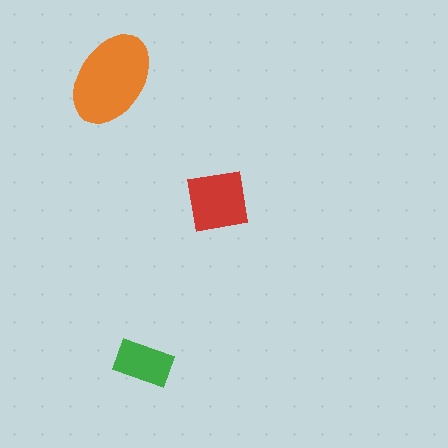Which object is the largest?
The orange ellipse.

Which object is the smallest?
The green rectangle.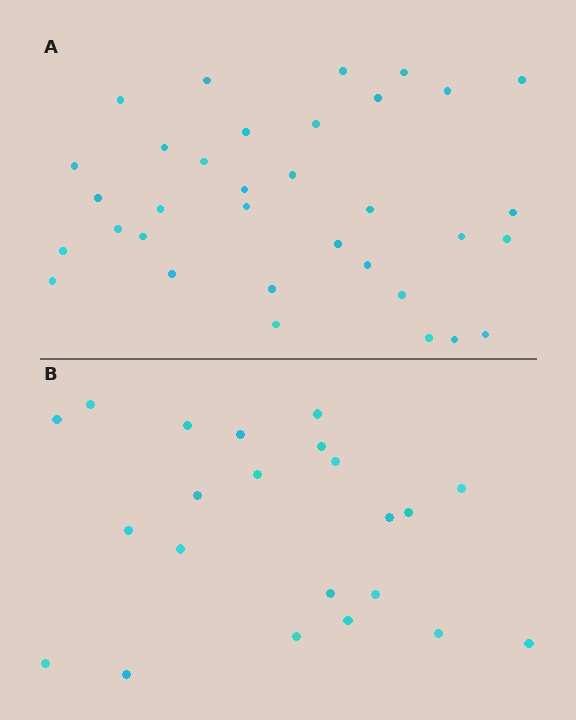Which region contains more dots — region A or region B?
Region A (the top region) has more dots.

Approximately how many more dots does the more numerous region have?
Region A has roughly 12 or so more dots than region B.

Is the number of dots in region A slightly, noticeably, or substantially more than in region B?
Region A has substantially more. The ratio is roughly 1.5 to 1.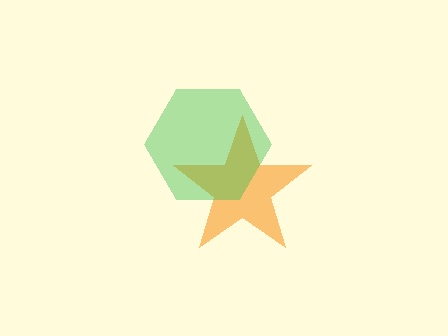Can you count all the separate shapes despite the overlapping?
Yes, there are 2 separate shapes.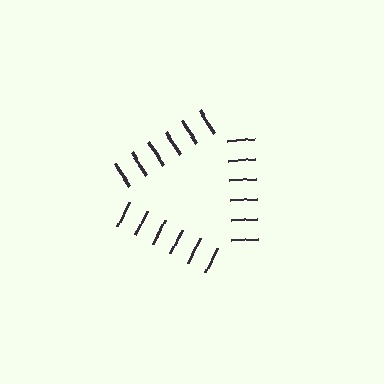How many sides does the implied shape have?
3 sides — the line-ends trace a triangle.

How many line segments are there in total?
18 — 6 along each of the 3 edges.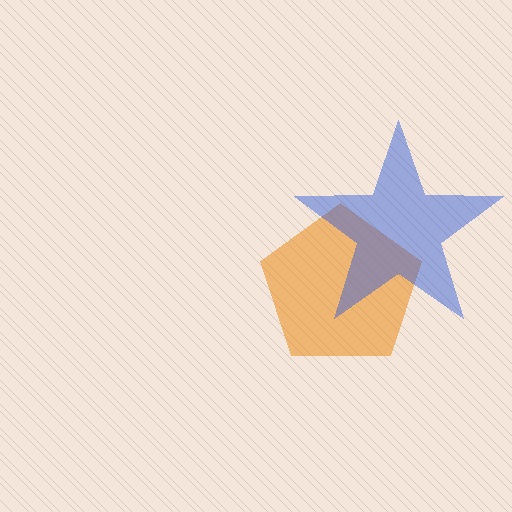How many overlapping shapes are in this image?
There are 2 overlapping shapes in the image.